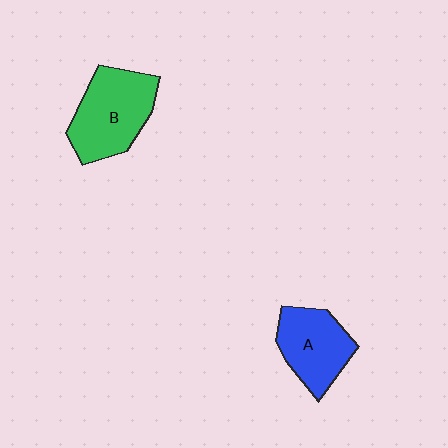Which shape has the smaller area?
Shape A (blue).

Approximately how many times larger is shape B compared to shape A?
Approximately 1.3 times.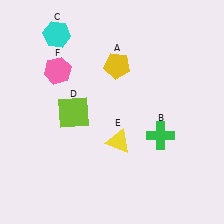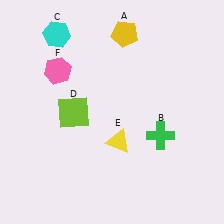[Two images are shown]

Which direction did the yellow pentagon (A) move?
The yellow pentagon (A) moved up.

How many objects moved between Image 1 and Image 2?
1 object moved between the two images.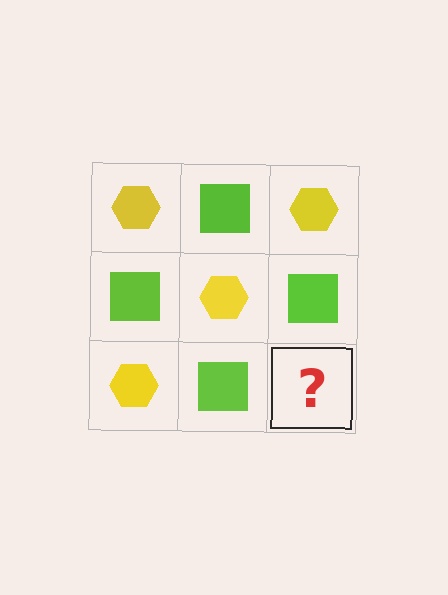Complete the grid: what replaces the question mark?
The question mark should be replaced with a yellow hexagon.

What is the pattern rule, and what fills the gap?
The rule is that it alternates yellow hexagon and lime square in a checkerboard pattern. The gap should be filled with a yellow hexagon.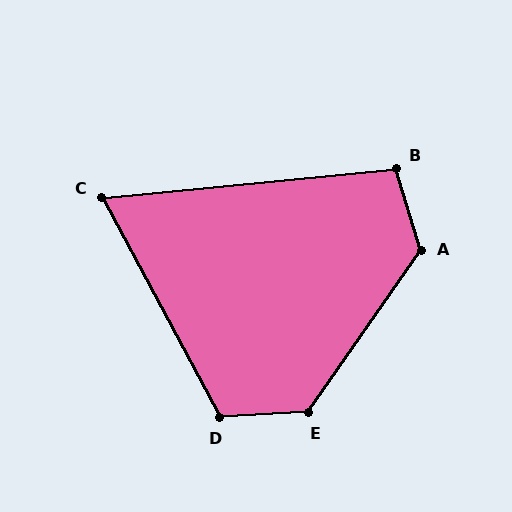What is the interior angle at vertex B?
Approximately 101 degrees (obtuse).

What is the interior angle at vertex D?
Approximately 115 degrees (obtuse).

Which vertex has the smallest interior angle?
C, at approximately 67 degrees.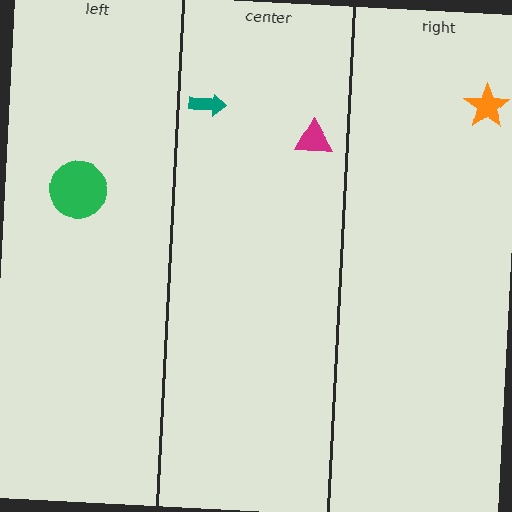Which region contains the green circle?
The left region.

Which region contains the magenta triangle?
The center region.